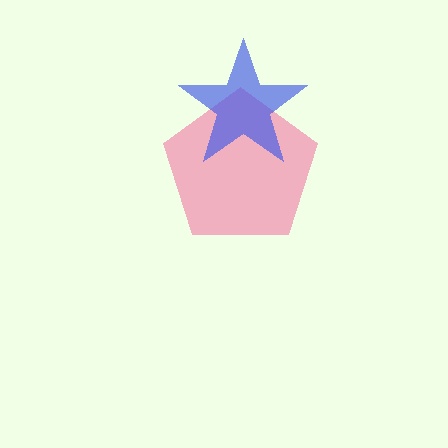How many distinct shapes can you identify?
There are 2 distinct shapes: a pink pentagon, a blue star.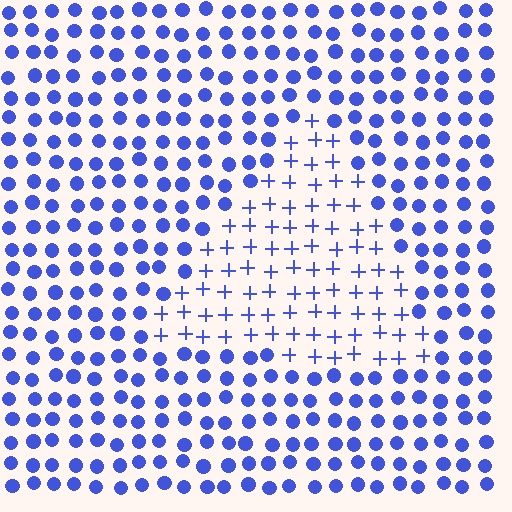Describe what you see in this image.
The image is filled with small blue elements arranged in a uniform grid. A triangle-shaped region contains plus signs, while the surrounding area contains circles. The boundary is defined purely by the change in element shape.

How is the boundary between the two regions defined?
The boundary is defined by a change in element shape: plus signs inside vs. circles outside. All elements share the same color and spacing.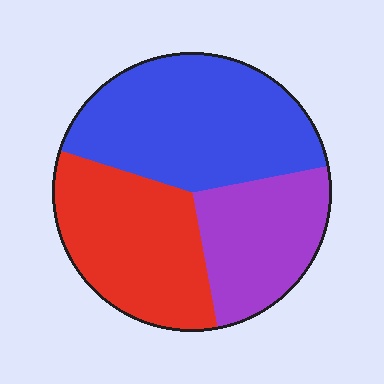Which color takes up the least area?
Purple, at roughly 25%.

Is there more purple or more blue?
Blue.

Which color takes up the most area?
Blue, at roughly 40%.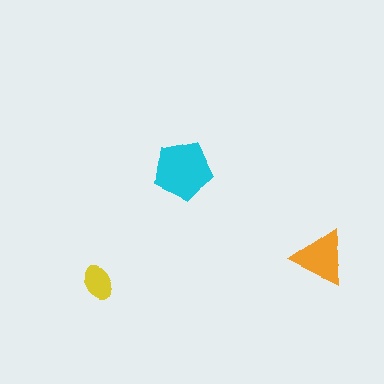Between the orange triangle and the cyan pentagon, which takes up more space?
The cyan pentagon.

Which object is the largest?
The cyan pentagon.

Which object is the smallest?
The yellow ellipse.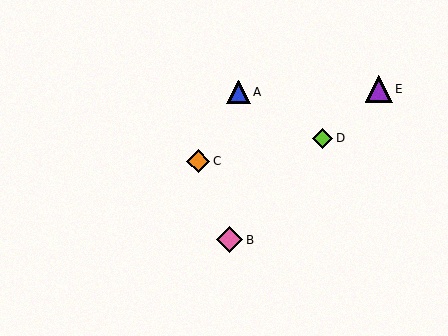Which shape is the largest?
The purple triangle (labeled E) is the largest.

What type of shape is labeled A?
Shape A is a blue triangle.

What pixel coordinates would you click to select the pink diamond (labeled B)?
Click at (230, 240) to select the pink diamond B.